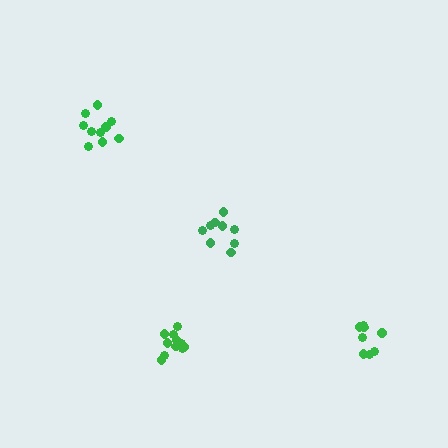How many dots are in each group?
Group 1: 8 dots, Group 2: 10 dots, Group 3: 11 dots, Group 4: 9 dots (38 total).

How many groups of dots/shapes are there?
There are 4 groups.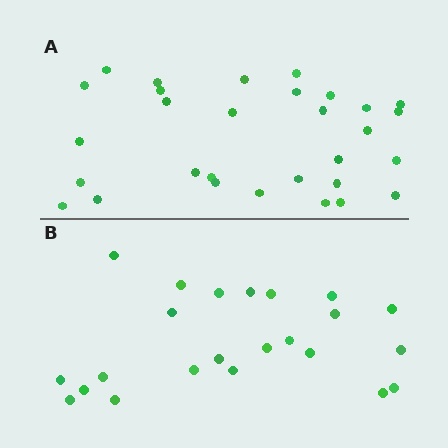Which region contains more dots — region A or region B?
Region A (the top region) has more dots.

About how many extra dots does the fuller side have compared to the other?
Region A has roughly 8 or so more dots than region B.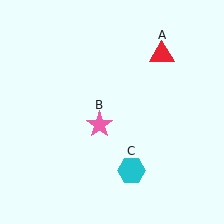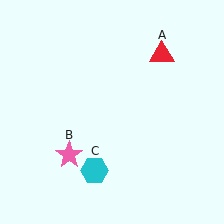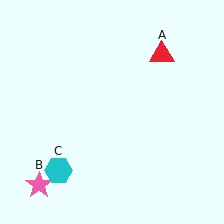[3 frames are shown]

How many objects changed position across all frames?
2 objects changed position: pink star (object B), cyan hexagon (object C).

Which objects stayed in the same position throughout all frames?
Red triangle (object A) remained stationary.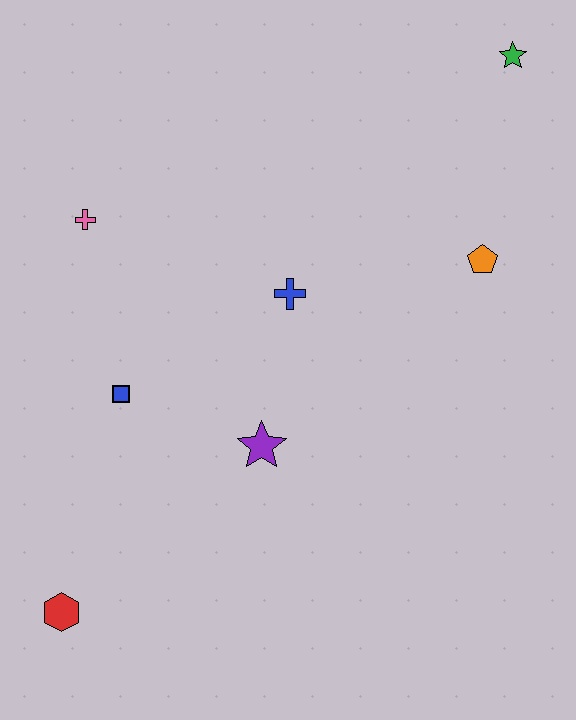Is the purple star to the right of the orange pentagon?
No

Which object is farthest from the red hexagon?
The green star is farthest from the red hexagon.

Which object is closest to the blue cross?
The purple star is closest to the blue cross.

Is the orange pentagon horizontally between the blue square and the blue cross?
No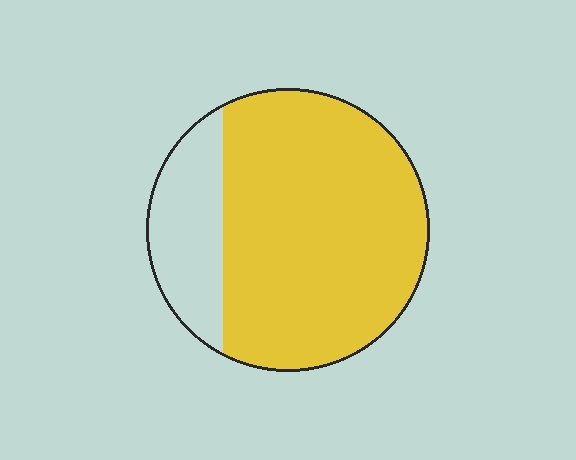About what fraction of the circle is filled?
About four fifths (4/5).